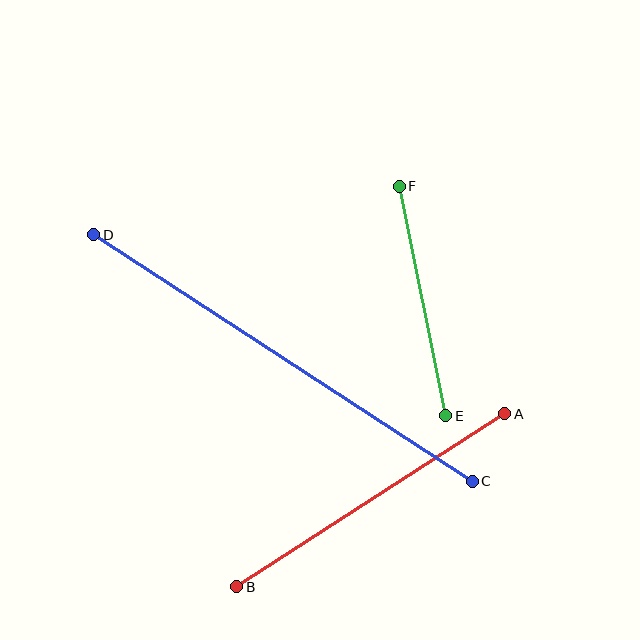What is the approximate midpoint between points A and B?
The midpoint is at approximately (371, 500) pixels.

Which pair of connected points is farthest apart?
Points C and D are farthest apart.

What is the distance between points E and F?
The distance is approximately 234 pixels.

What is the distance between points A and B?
The distance is approximately 319 pixels.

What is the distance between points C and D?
The distance is approximately 452 pixels.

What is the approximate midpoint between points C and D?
The midpoint is at approximately (283, 358) pixels.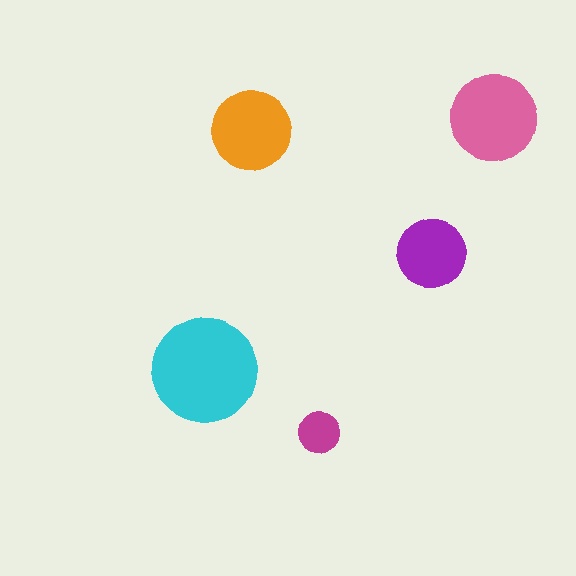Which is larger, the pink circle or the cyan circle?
The cyan one.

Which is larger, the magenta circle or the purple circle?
The purple one.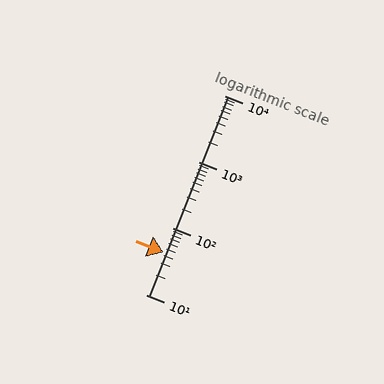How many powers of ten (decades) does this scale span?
The scale spans 3 decades, from 10 to 10000.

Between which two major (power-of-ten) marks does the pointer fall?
The pointer is between 10 and 100.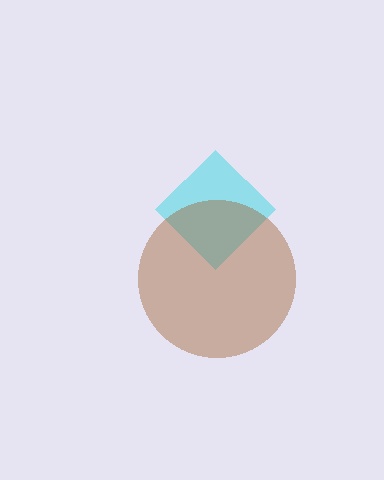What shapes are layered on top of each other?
The layered shapes are: a cyan diamond, a brown circle.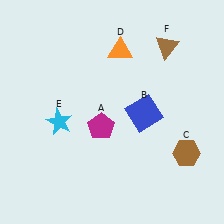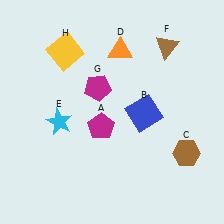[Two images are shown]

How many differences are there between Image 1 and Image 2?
There are 2 differences between the two images.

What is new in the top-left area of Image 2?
A yellow square (H) was added in the top-left area of Image 2.